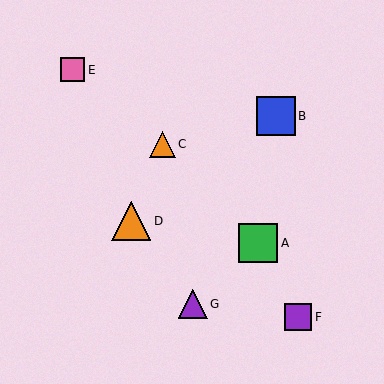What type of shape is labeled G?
Shape G is a purple triangle.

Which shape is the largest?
The blue square (labeled B) is the largest.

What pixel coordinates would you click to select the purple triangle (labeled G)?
Click at (193, 304) to select the purple triangle G.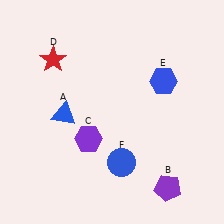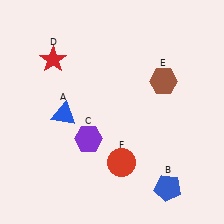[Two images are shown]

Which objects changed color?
B changed from purple to blue. E changed from blue to brown. F changed from blue to red.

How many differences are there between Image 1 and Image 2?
There are 3 differences between the two images.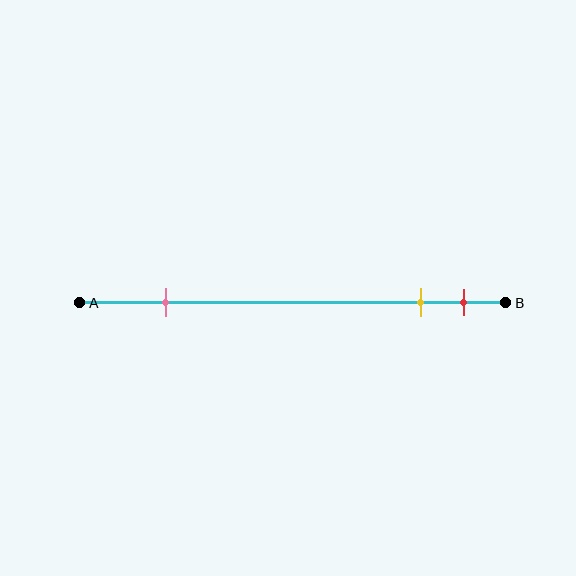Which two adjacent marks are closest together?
The yellow and red marks are the closest adjacent pair.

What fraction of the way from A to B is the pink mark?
The pink mark is approximately 20% (0.2) of the way from A to B.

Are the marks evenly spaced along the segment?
No, the marks are not evenly spaced.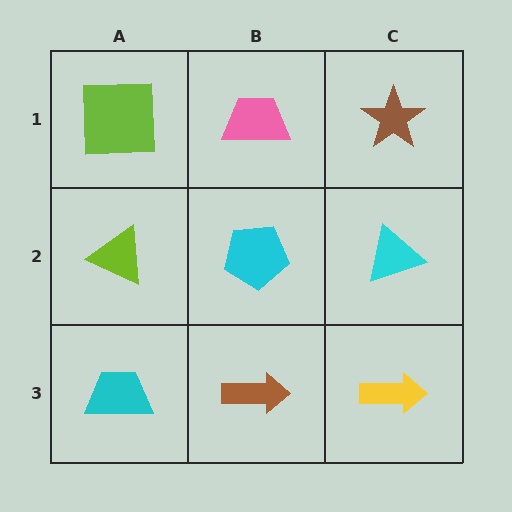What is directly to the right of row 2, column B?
A cyan triangle.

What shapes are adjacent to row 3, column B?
A cyan pentagon (row 2, column B), a cyan trapezoid (row 3, column A), a yellow arrow (row 3, column C).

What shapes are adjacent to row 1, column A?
A lime triangle (row 2, column A), a pink trapezoid (row 1, column B).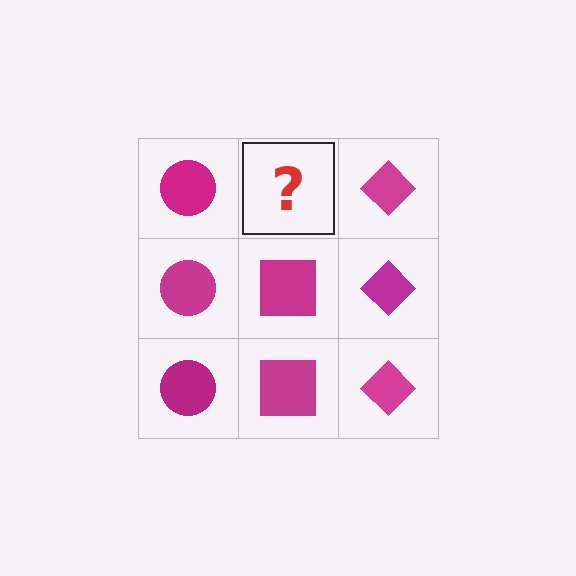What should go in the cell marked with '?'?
The missing cell should contain a magenta square.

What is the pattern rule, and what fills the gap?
The rule is that each column has a consistent shape. The gap should be filled with a magenta square.